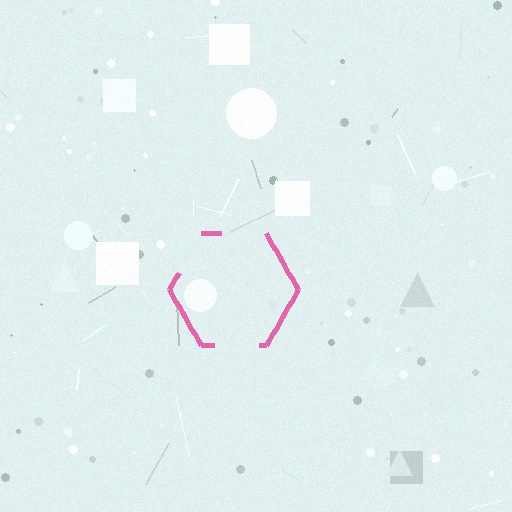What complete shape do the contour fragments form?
The contour fragments form a hexagon.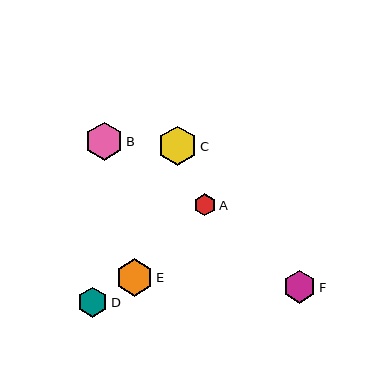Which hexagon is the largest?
Hexagon C is the largest with a size of approximately 39 pixels.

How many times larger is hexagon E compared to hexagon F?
Hexagon E is approximately 1.1 times the size of hexagon F.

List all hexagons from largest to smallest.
From largest to smallest: C, B, E, F, D, A.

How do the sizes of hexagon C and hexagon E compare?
Hexagon C and hexagon E are approximately the same size.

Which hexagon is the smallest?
Hexagon A is the smallest with a size of approximately 22 pixels.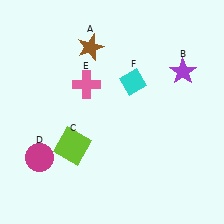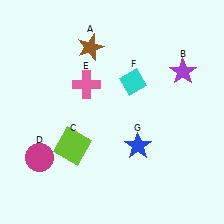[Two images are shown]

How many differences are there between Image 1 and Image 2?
There is 1 difference between the two images.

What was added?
A blue star (G) was added in Image 2.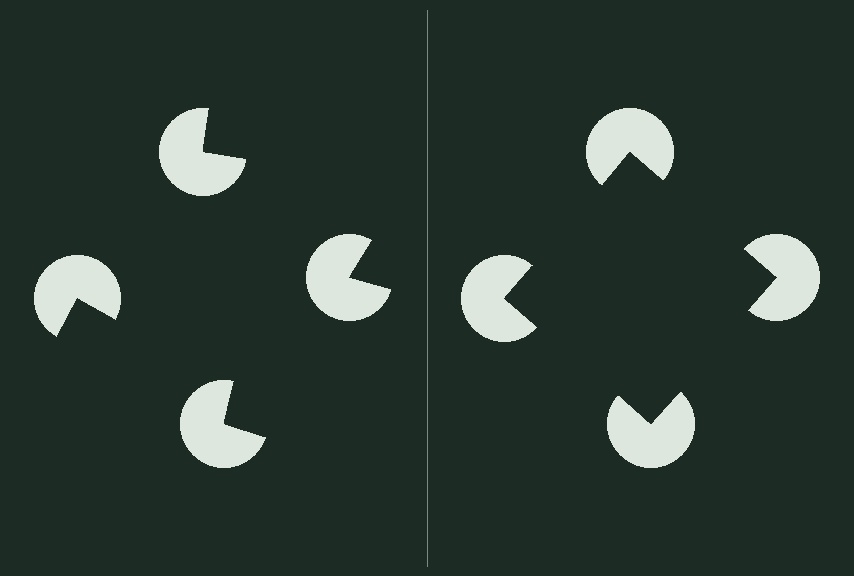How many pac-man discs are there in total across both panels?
8 — 4 on each side.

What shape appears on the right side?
An illusory square.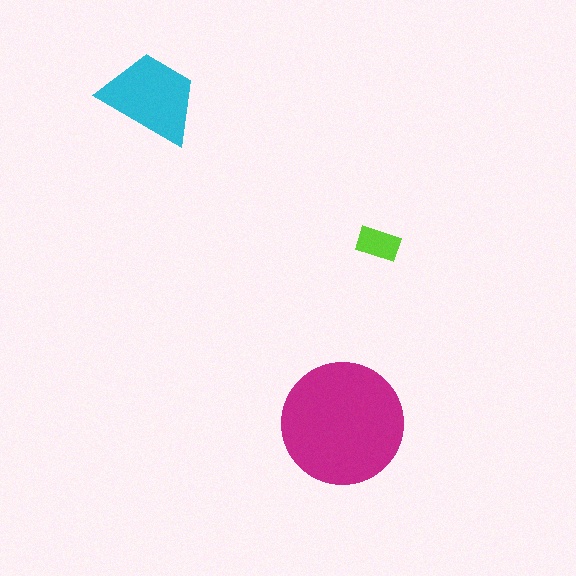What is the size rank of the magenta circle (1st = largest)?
1st.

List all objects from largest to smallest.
The magenta circle, the cyan trapezoid, the lime rectangle.